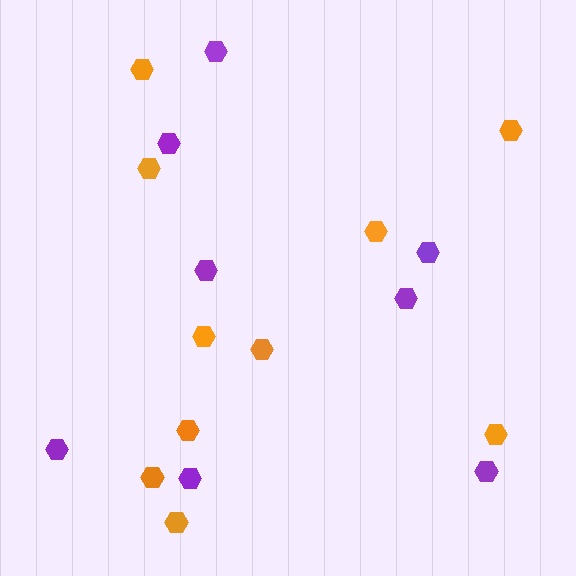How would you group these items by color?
There are 2 groups: one group of purple hexagons (8) and one group of orange hexagons (10).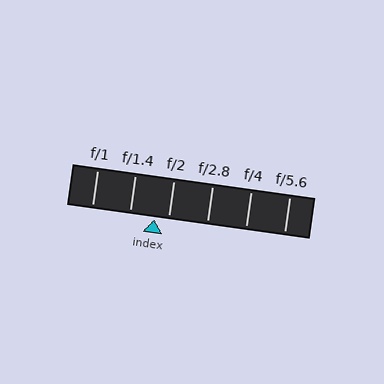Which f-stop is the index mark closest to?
The index mark is closest to f/2.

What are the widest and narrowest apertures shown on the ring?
The widest aperture shown is f/1 and the narrowest is f/5.6.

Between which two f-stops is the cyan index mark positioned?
The index mark is between f/1.4 and f/2.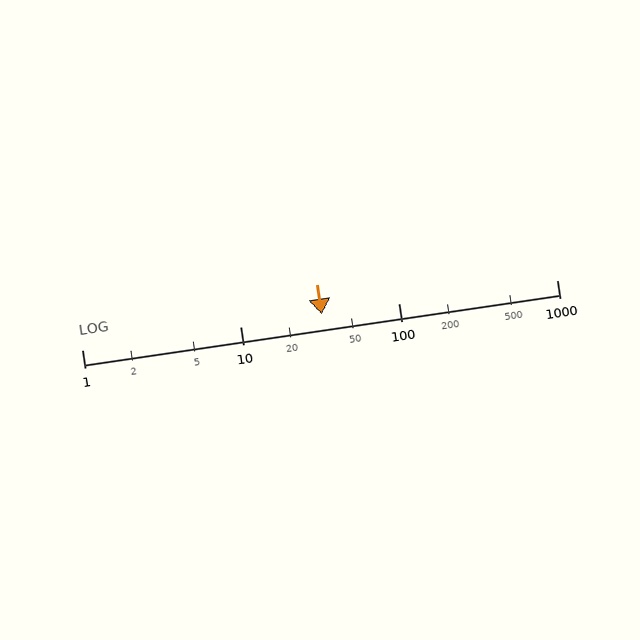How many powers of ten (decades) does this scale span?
The scale spans 3 decades, from 1 to 1000.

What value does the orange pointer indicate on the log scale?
The pointer indicates approximately 33.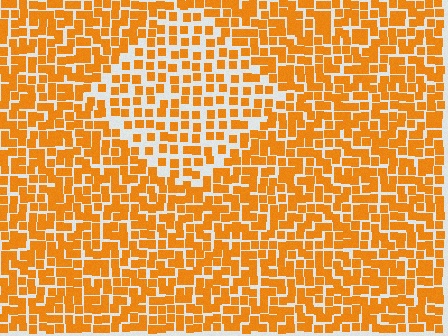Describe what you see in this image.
The image contains small orange elements arranged at two different densities. A diamond-shaped region is visible where the elements are less densely packed than the surrounding area.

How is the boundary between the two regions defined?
The boundary is defined by a change in element density (approximately 1.7x ratio). All elements are the same color, size, and shape.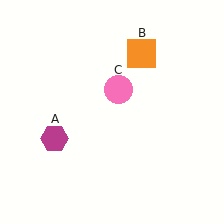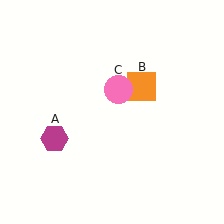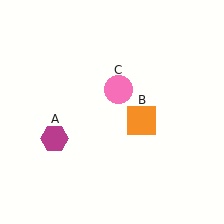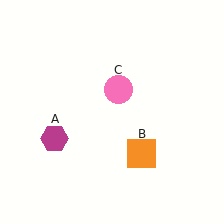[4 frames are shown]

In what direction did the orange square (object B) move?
The orange square (object B) moved down.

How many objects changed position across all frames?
1 object changed position: orange square (object B).